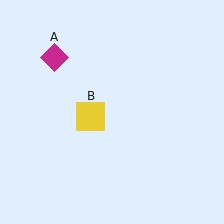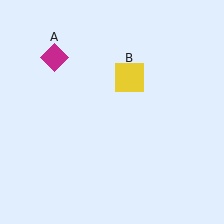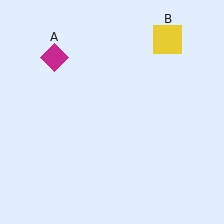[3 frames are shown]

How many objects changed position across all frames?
1 object changed position: yellow square (object B).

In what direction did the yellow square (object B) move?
The yellow square (object B) moved up and to the right.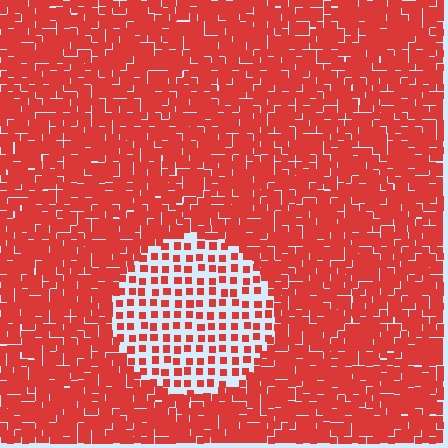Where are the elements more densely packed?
The elements are more densely packed outside the circle boundary.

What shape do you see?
I see a circle.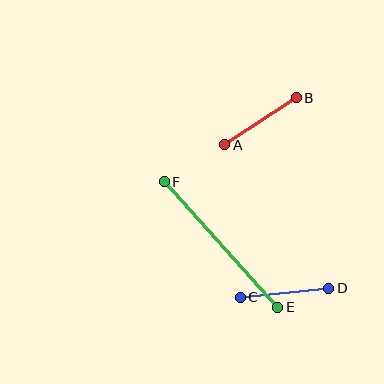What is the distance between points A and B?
The distance is approximately 85 pixels.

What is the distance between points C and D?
The distance is approximately 89 pixels.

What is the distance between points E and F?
The distance is approximately 169 pixels.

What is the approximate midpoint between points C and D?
The midpoint is at approximately (285, 293) pixels.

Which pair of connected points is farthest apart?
Points E and F are farthest apart.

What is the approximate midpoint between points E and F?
The midpoint is at approximately (221, 245) pixels.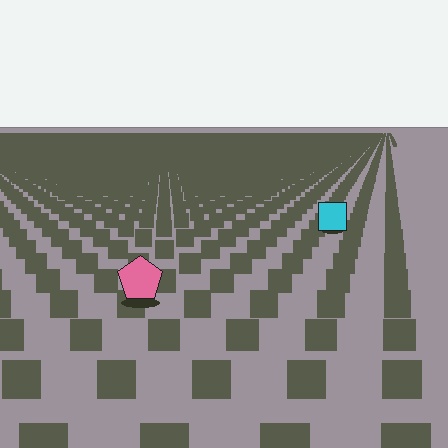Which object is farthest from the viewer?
The cyan square is farthest from the viewer. It appears smaller and the ground texture around it is denser.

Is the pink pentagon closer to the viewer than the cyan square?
Yes. The pink pentagon is closer — you can tell from the texture gradient: the ground texture is coarser near it.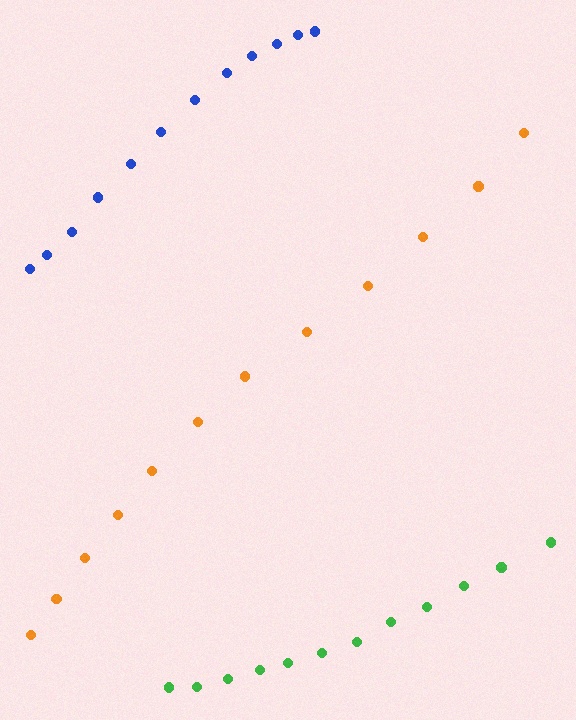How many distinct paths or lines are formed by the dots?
There are 3 distinct paths.